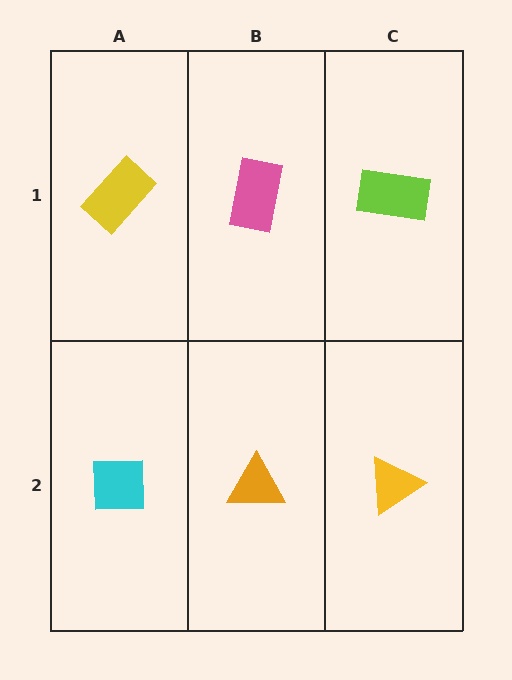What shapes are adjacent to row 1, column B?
An orange triangle (row 2, column B), a yellow rectangle (row 1, column A), a lime rectangle (row 1, column C).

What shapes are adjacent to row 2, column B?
A pink rectangle (row 1, column B), a cyan square (row 2, column A), a yellow triangle (row 2, column C).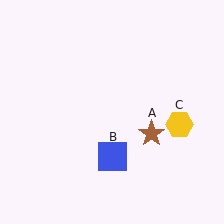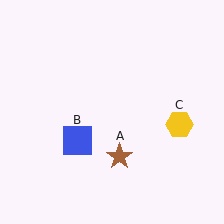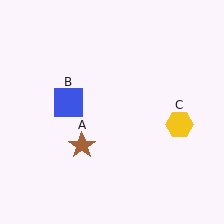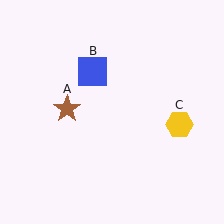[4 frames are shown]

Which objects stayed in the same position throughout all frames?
Yellow hexagon (object C) remained stationary.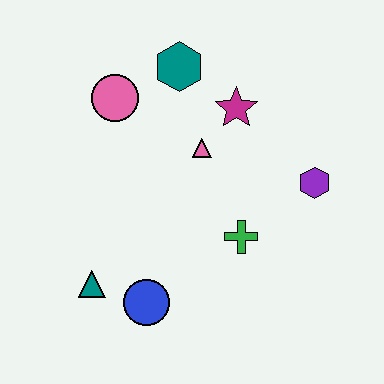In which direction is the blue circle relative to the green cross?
The blue circle is to the left of the green cross.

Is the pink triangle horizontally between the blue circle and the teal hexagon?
No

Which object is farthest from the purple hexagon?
The teal triangle is farthest from the purple hexagon.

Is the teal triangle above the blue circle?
Yes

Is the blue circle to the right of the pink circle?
Yes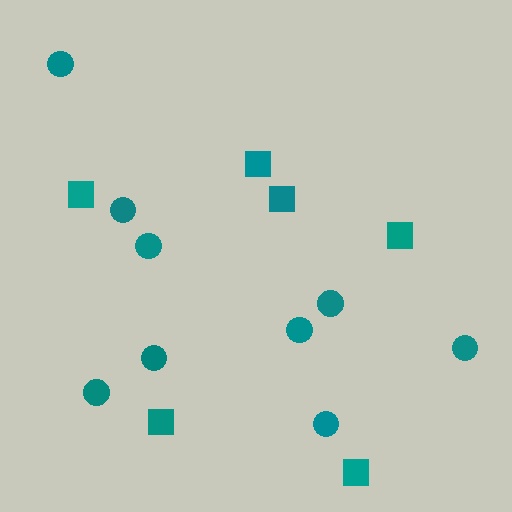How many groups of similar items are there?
There are 2 groups: one group of circles (9) and one group of squares (6).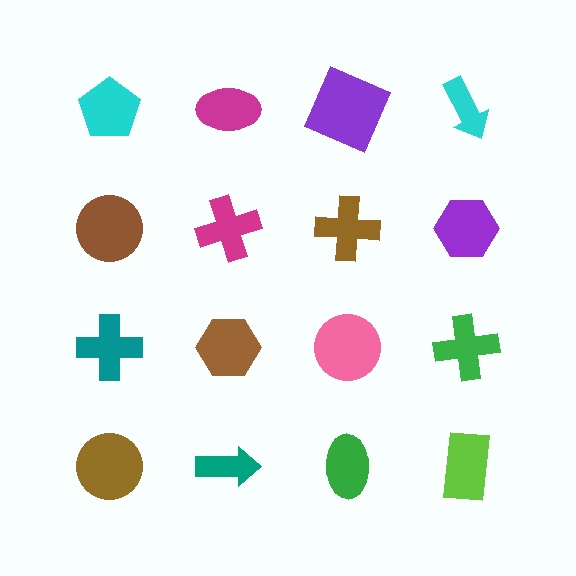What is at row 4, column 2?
A teal arrow.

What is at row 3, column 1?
A teal cross.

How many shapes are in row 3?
4 shapes.